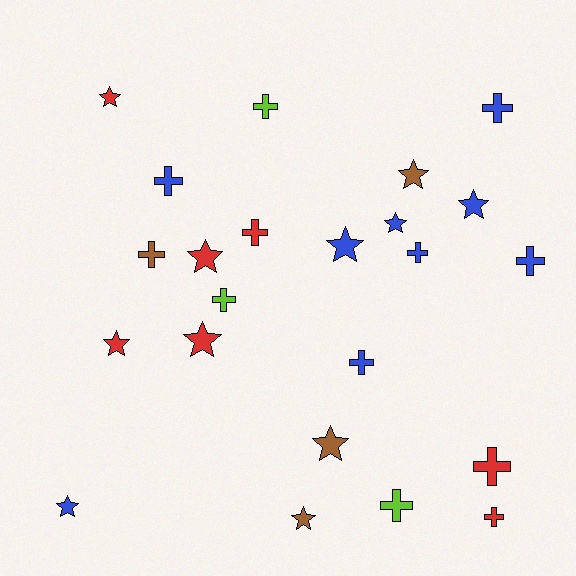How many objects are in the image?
There are 23 objects.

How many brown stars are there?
There are 3 brown stars.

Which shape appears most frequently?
Cross, with 12 objects.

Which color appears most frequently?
Blue, with 9 objects.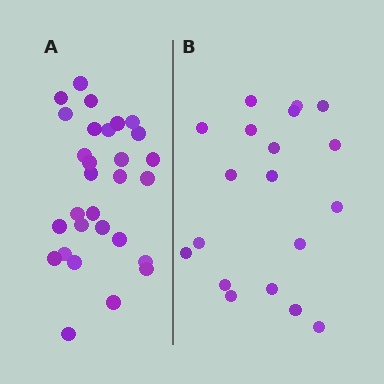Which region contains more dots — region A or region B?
Region A (the left region) has more dots.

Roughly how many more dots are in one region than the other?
Region A has roughly 10 or so more dots than region B.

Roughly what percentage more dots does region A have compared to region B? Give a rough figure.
About 55% more.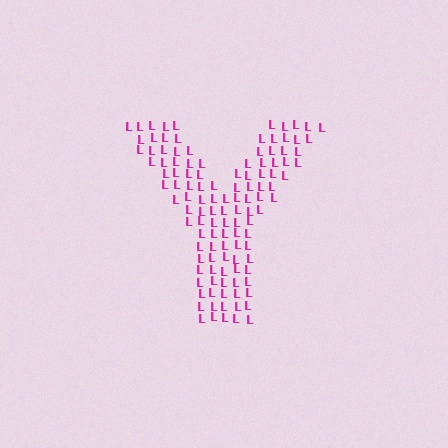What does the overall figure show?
The overall figure shows the letter Y.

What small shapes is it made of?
It is made of small letter L's.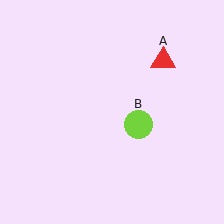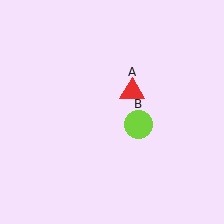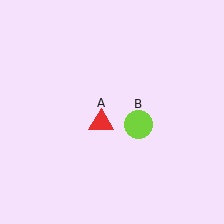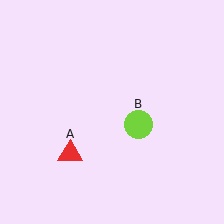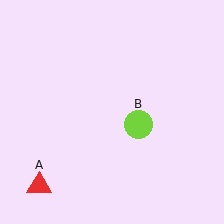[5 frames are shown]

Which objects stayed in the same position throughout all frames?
Lime circle (object B) remained stationary.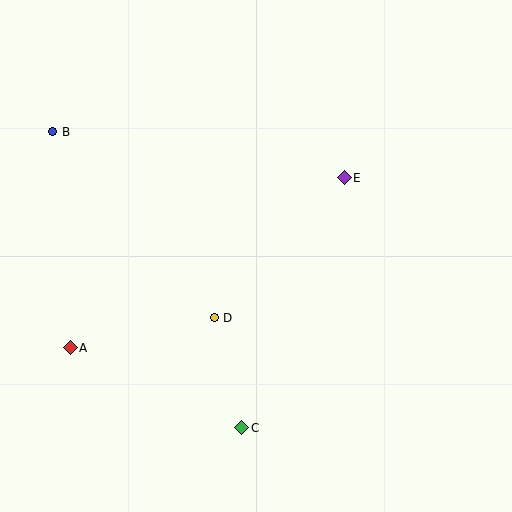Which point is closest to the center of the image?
Point D at (214, 318) is closest to the center.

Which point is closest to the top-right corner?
Point E is closest to the top-right corner.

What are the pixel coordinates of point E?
Point E is at (344, 178).